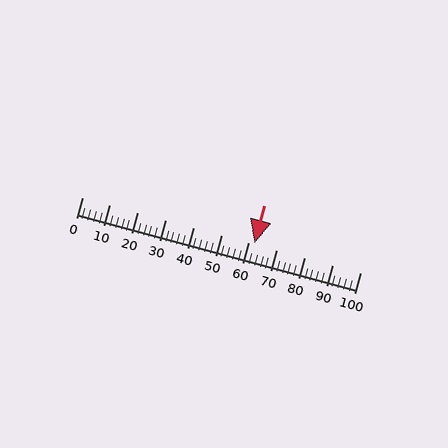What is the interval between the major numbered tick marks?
The major tick marks are spaced 10 units apart.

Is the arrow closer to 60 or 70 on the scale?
The arrow is closer to 60.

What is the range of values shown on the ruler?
The ruler shows values from 0 to 100.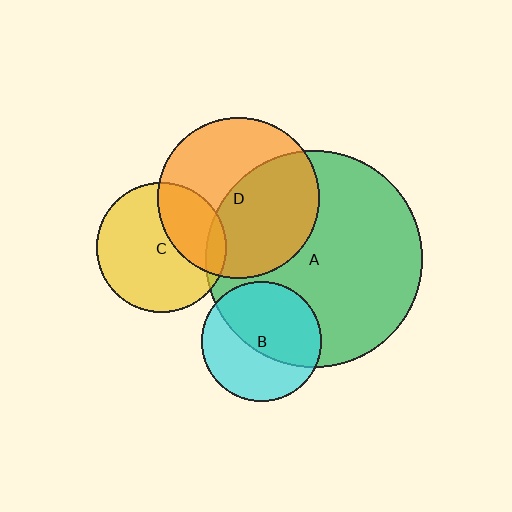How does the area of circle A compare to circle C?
Approximately 2.8 times.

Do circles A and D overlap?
Yes.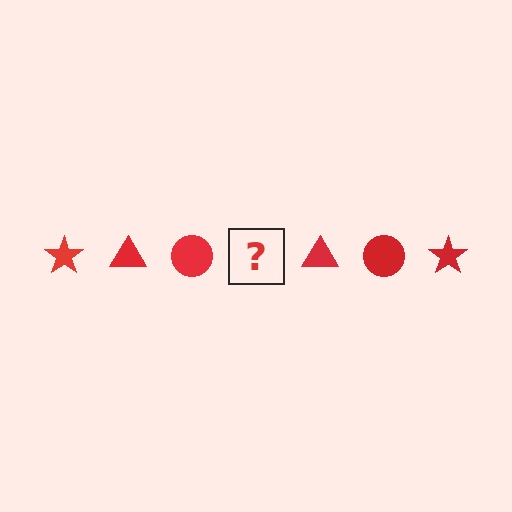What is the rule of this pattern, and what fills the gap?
The rule is that the pattern cycles through star, triangle, circle shapes in red. The gap should be filled with a red star.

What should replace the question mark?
The question mark should be replaced with a red star.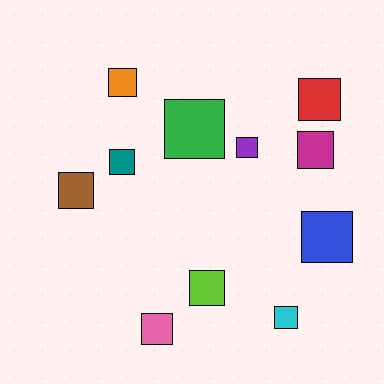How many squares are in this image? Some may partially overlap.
There are 11 squares.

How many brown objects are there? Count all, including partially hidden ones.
There is 1 brown object.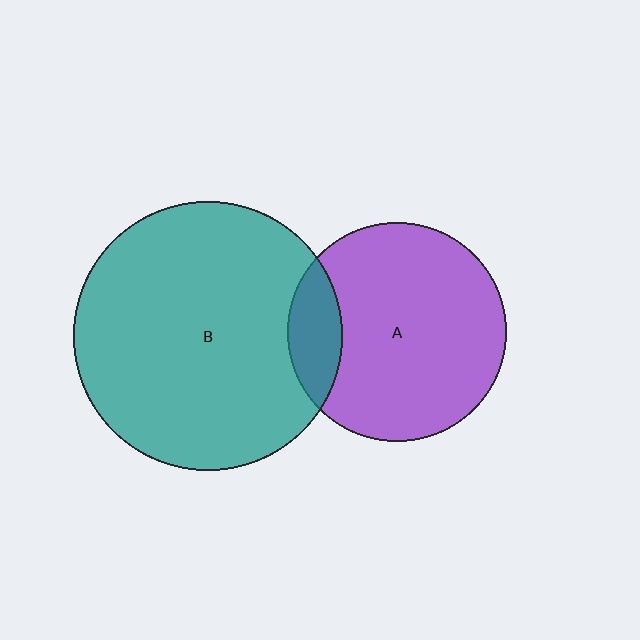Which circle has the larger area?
Circle B (teal).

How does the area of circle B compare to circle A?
Approximately 1.5 times.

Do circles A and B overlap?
Yes.